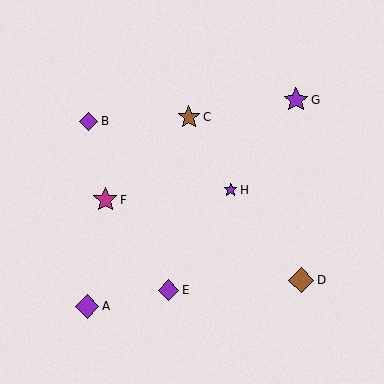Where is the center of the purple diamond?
The center of the purple diamond is at (169, 290).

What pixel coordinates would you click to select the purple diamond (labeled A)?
Click at (87, 306) to select the purple diamond A.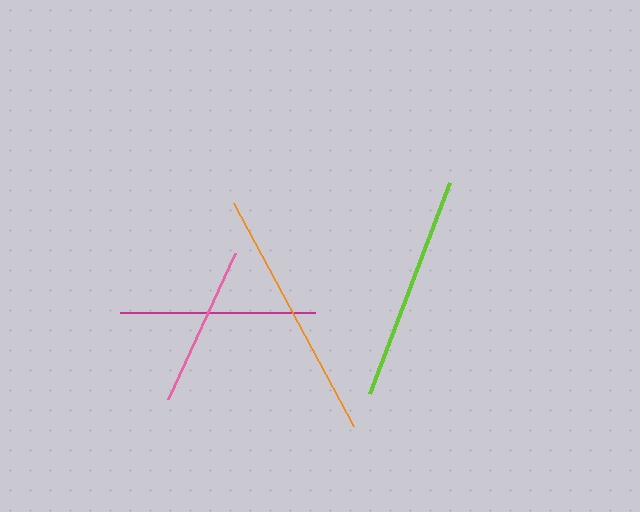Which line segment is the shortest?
The pink line is the shortest at approximately 161 pixels.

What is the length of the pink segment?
The pink segment is approximately 161 pixels long.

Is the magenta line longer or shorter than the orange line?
The orange line is longer than the magenta line.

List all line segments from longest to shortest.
From longest to shortest: orange, lime, magenta, pink.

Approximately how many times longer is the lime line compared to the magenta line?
The lime line is approximately 1.2 times the length of the magenta line.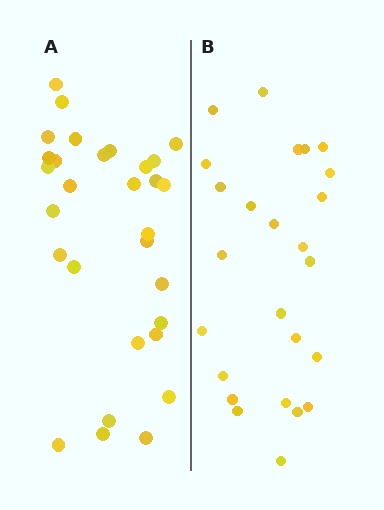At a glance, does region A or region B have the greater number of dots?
Region A (the left region) has more dots.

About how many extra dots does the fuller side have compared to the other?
Region A has about 5 more dots than region B.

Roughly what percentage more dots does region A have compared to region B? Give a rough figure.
About 20% more.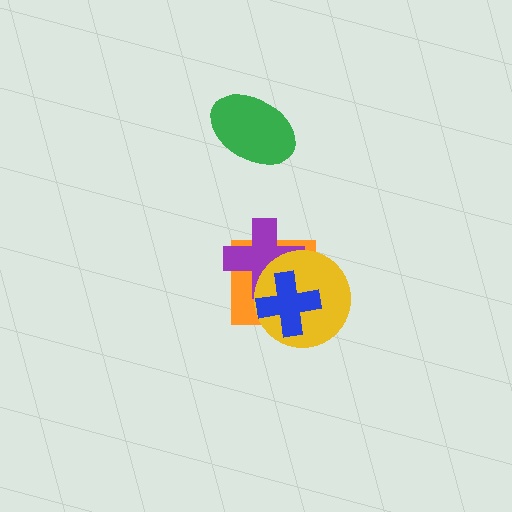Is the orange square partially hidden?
Yes, it is partially covered by another shape.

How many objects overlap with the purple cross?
3 objects overlap with the purple cross.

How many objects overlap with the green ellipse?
0 objects overlap with the green ellipse.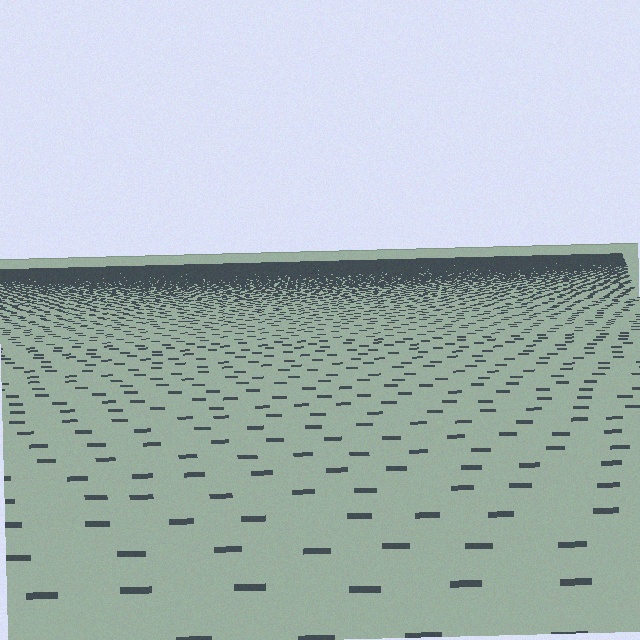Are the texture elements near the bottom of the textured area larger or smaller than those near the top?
Larger. Near the bottom, elements are closer to the viewer and appear at a bigger on-screen size.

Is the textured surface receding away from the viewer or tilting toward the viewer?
The surface is receding away from the viewer. Texture elements get smaller and denser toward the top.